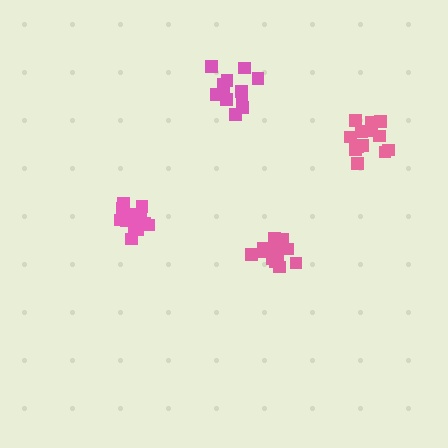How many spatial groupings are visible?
There are 4 spatial groupings.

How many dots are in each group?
Group 1: 14 dots, Group 2: 16 dots, Group 3: 14 dots, Group 4: 13 dots (57 total).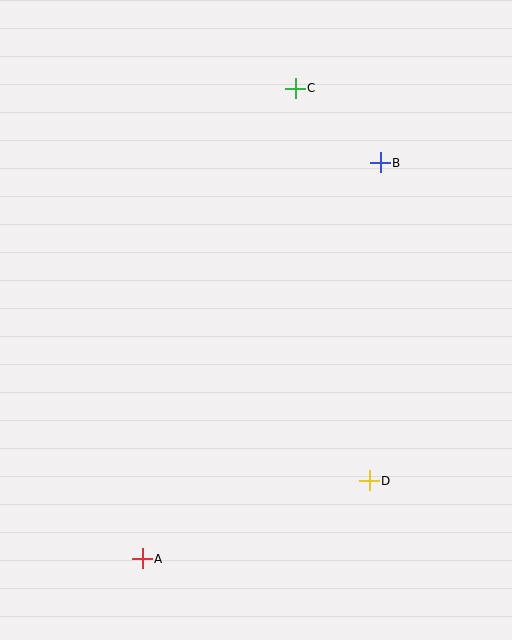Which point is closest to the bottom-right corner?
Point D is closest to the bottom-right corner.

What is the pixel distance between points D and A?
The distance between D and A is 240 pixels.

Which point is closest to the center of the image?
Point D at (369, 481) is closest to the center.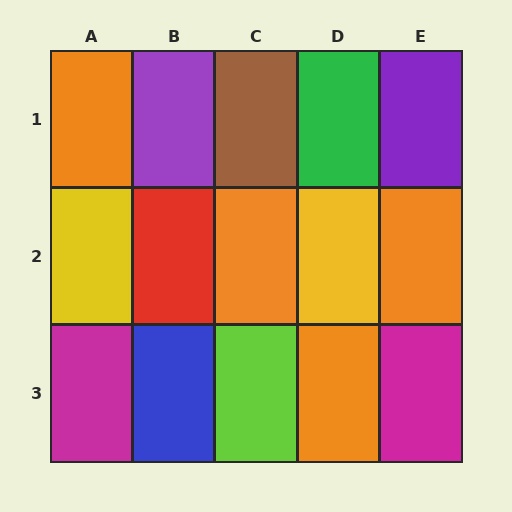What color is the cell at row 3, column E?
Magenta.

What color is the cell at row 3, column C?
Lime.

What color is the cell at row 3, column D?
Orange.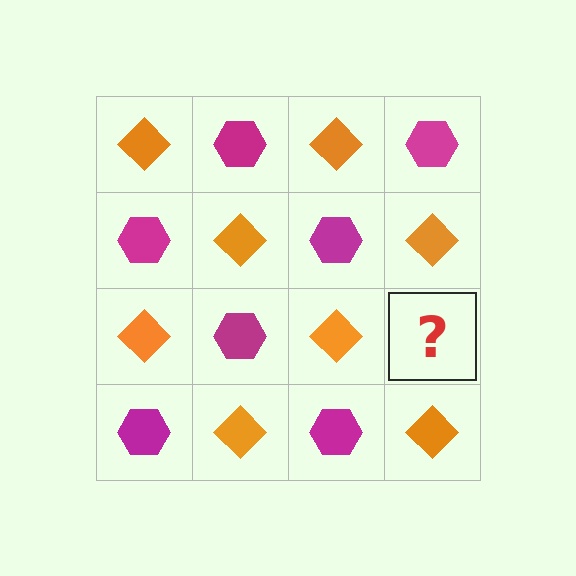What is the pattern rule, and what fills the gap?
The rule is that it alternates orange diamond and magenta hexagon in a checkerboard pattern. The gap should be filled with a magenta hexagon.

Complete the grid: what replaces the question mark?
The question mark should be replaced with a magenta hexagon.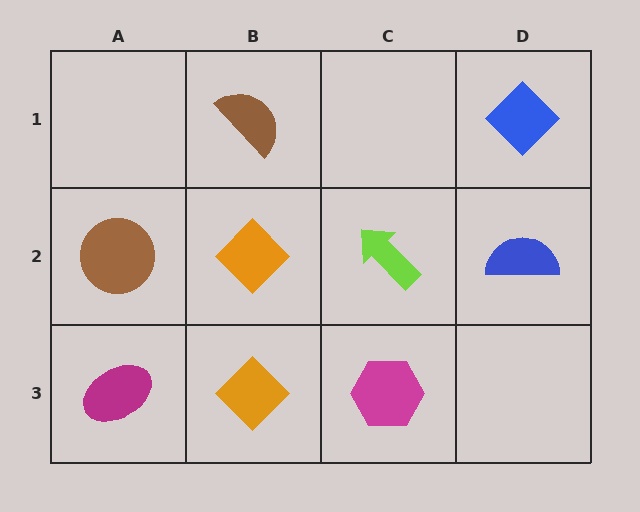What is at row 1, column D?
A blue diamond.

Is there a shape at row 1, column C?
No, that cell is empty.